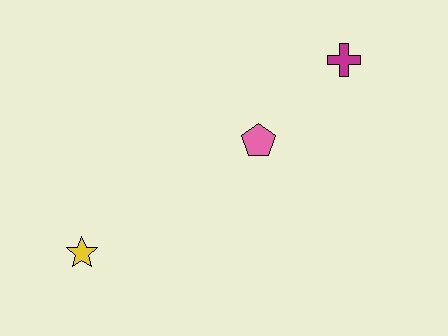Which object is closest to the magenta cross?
The pink pentagon is closest to the magenta cross.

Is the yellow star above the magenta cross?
No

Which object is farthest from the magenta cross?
The yellow star is farthest from the magenta cross.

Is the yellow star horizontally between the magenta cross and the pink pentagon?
No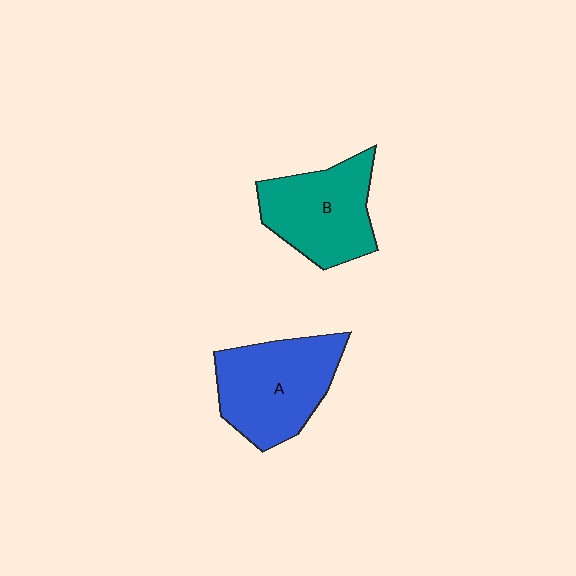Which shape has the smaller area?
Shape B (teal).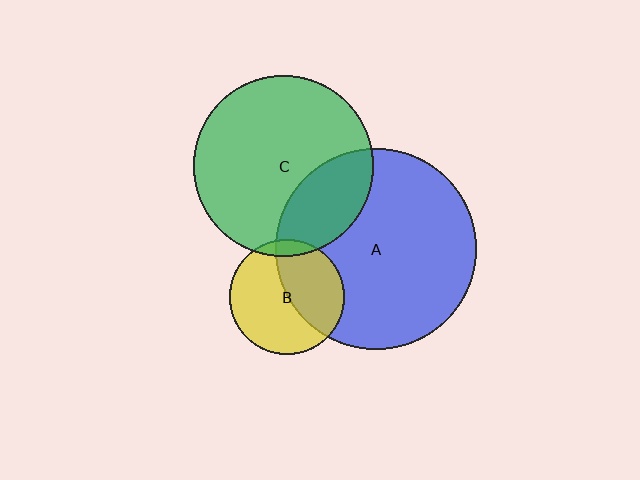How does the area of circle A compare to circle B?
Approximately 3.0 times.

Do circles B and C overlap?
Yes.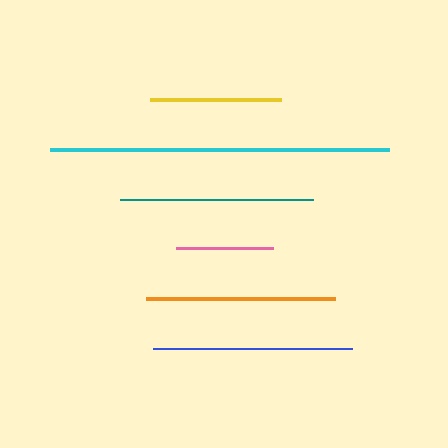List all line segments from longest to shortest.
From longest to shortest: cyan, blue, teal, orange, yellow, pink.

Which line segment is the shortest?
The pink line is the shortest at approximately 96 pixels.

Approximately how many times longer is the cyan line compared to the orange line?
The cyan line is approximately 1.8 times the length of the orange line.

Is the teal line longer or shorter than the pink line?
The teal line is longer than the pink line.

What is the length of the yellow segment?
The yellow segment is approximately 131 pixels long.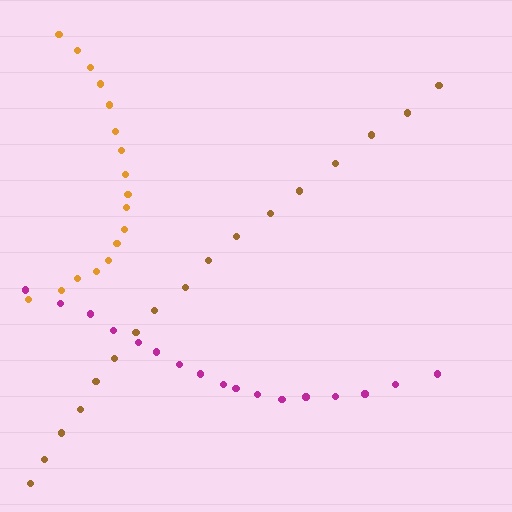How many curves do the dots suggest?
There are 3 distinct paths.